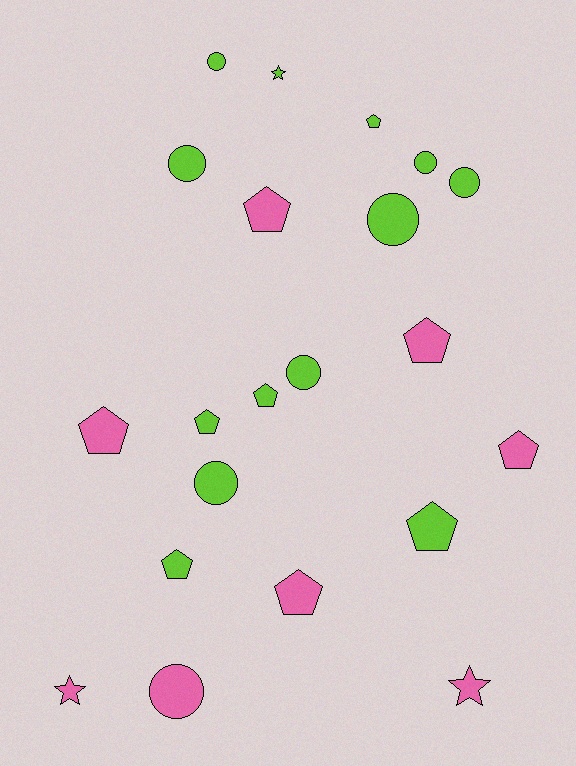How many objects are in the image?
There are 21 objects.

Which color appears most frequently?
Lime, with 13 objects.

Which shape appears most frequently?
Pentagon, with 10 objects.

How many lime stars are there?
There is 1 lime star.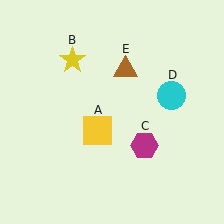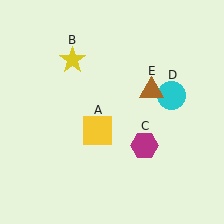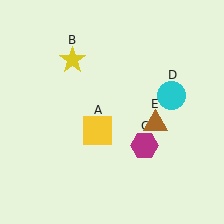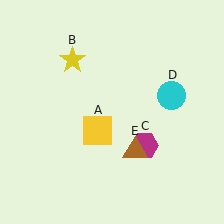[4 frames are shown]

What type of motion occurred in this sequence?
The brown triangle (object E) rotated clockwise around the center of the scene.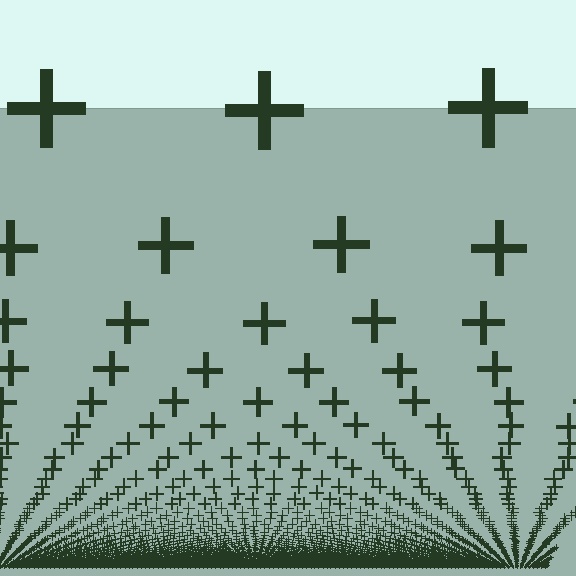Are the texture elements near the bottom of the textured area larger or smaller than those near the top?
Smaller. The gradient is inverted — elements near the bottom are smaller and denser.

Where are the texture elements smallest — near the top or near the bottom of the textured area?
Near the bottom.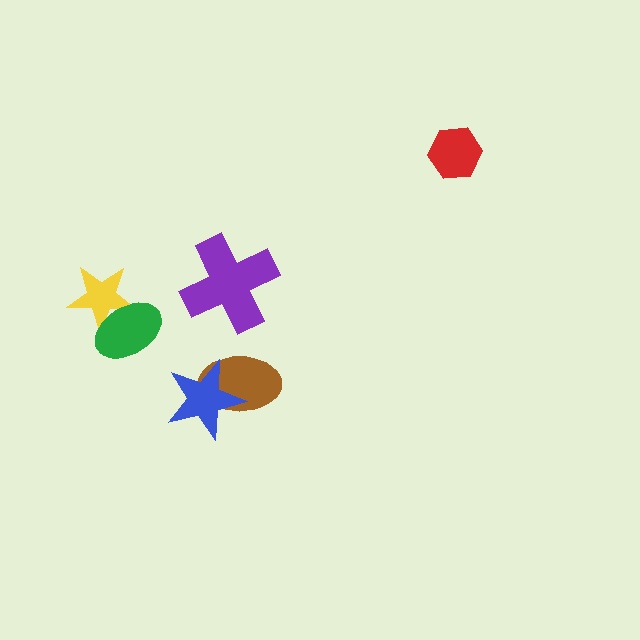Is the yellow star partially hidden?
Yes, it is partially covered by another shape.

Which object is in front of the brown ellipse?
The blue star is in front of the brown ellipse.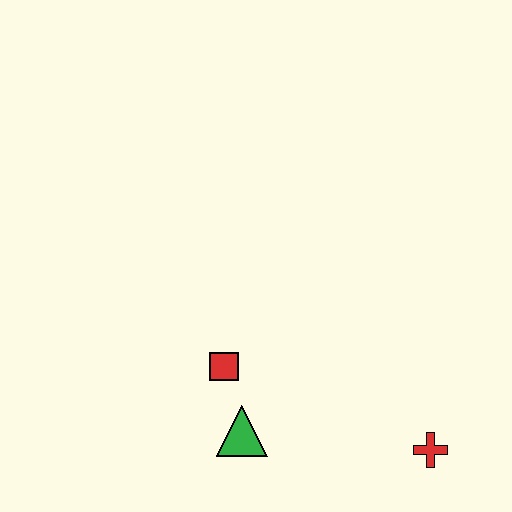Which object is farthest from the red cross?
The red square is farthest from the red cross.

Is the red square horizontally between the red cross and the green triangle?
No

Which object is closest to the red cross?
The green triangle is closest to the red cross.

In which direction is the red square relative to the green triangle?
The red square is above the green triangle.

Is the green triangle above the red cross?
Yes